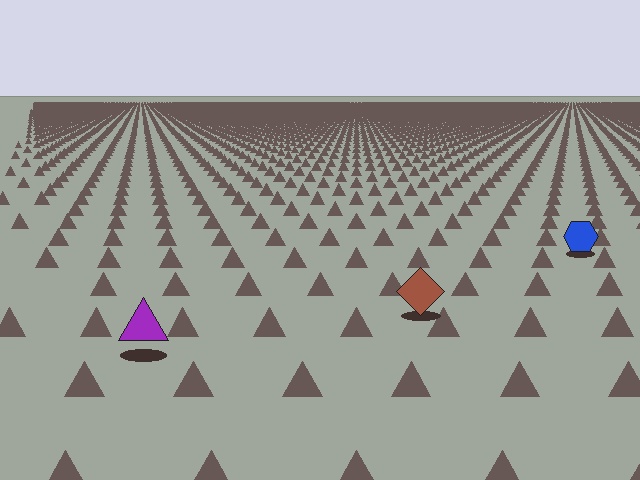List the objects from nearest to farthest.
From nearest to farthest: the purple triangle, the brown diamond, the blue hexagon.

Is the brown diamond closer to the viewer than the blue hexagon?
Yes. The brown diamond is closer — you can tell from the texture gradient: the ground texture is coarser near it.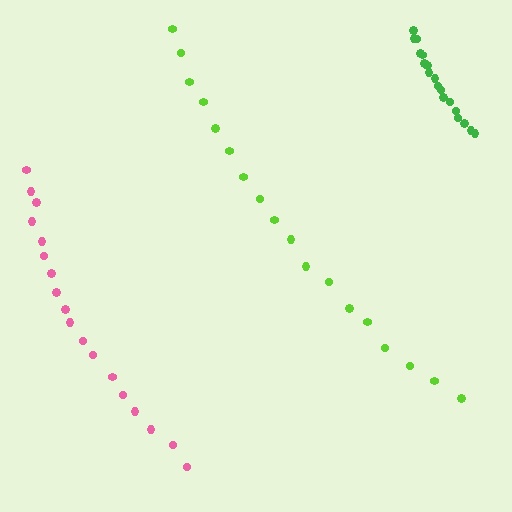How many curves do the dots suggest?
There are 3 distinct paths.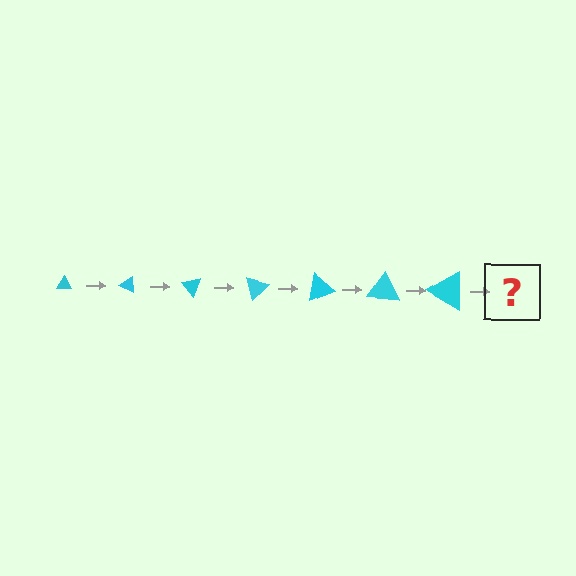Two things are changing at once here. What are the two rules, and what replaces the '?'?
The two rules are that the triangle grows larger each step and it rotates 25 degrees each step. The '?' should be a triangle, larger than the previous one and rotated 175 degrees from the start.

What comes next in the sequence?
The next element should be a triangle, larger than the previous one and rotated 175 degrees from the start.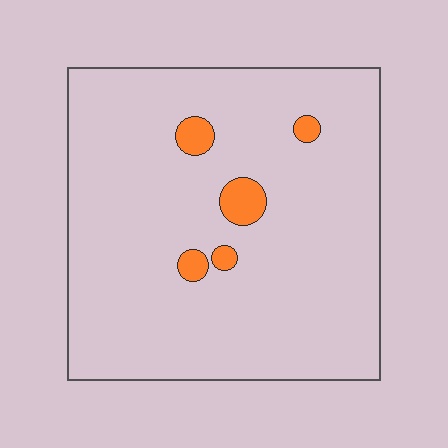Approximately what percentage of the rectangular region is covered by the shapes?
Approximately 5%.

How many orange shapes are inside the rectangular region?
5.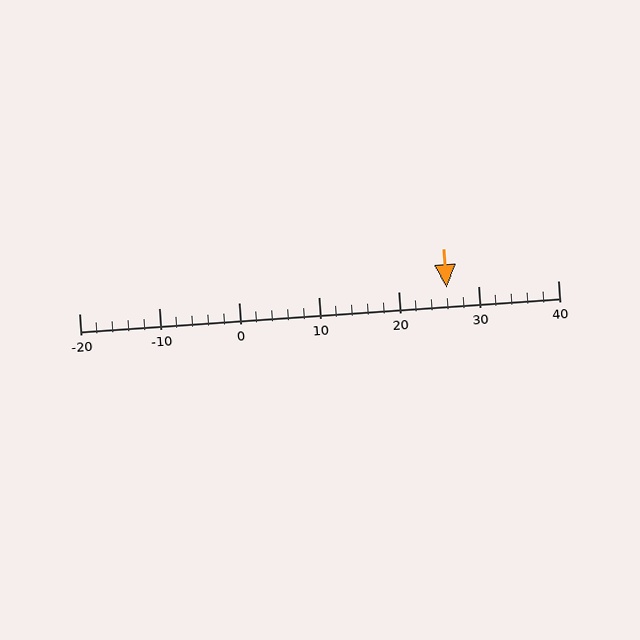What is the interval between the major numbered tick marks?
The major tick marks are spaced 10 units apart.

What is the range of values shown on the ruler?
The ruler shows values from -20 to 40.